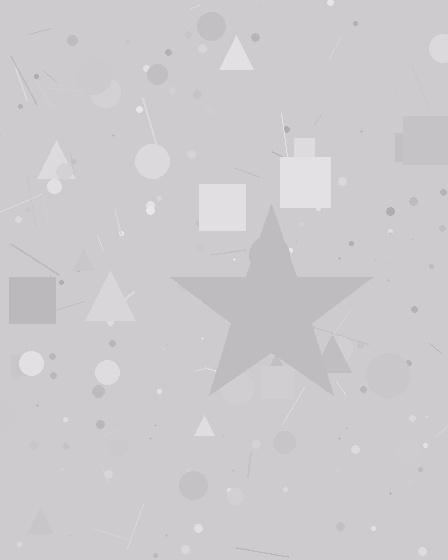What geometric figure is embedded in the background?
A star is embedded in the background.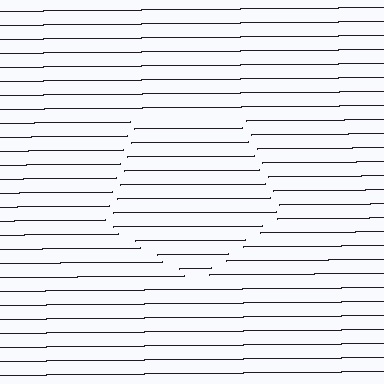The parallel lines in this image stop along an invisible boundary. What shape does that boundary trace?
An illusory pentagon. The interior of the shape contains the same grating, shifted by half a period — the contour is defined by the phase discontinuity where line-ends from the inner and outer gratings abut.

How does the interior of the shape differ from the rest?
The interior of the shape contains the same grating, shifted by half a period — the contour is defined by the phase discontinuity where line-ends from the inner and outer gratings abut.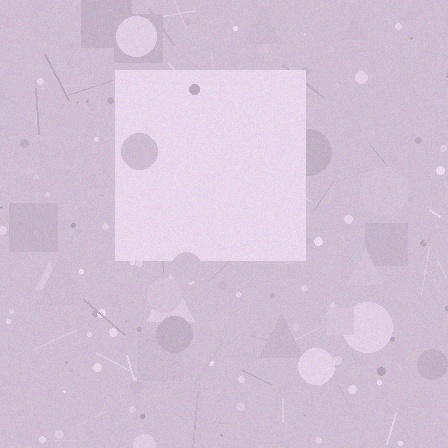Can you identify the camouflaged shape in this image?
The camouflaged shape is a square.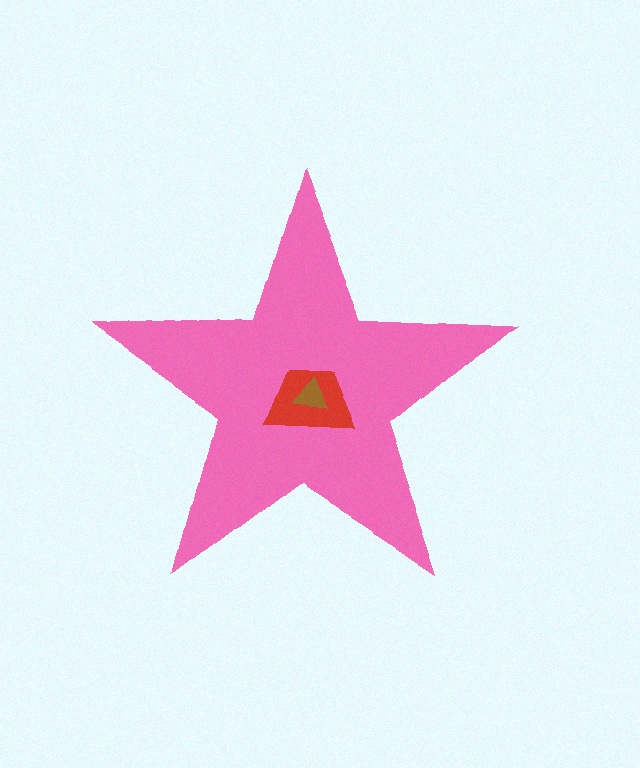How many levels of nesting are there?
3.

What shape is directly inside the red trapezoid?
The brown triangle.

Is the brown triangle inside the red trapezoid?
Yes.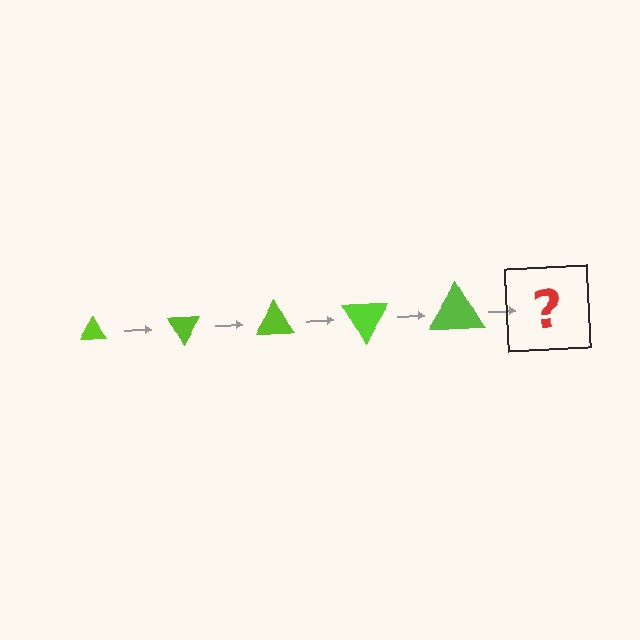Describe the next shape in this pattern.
It should be a triangle, larger than the previous one and rotated 300 degrees from the start.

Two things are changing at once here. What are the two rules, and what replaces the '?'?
The two rules are that the triangle grows larger each step and it rotates 60 degrees each step. The '?' should be a triangle, larger than the previous one and rotated 300 degrees from the start.